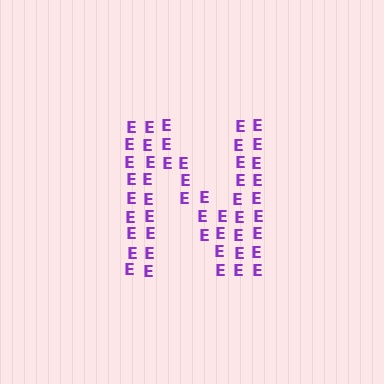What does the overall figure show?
The overall figure shows the letter N.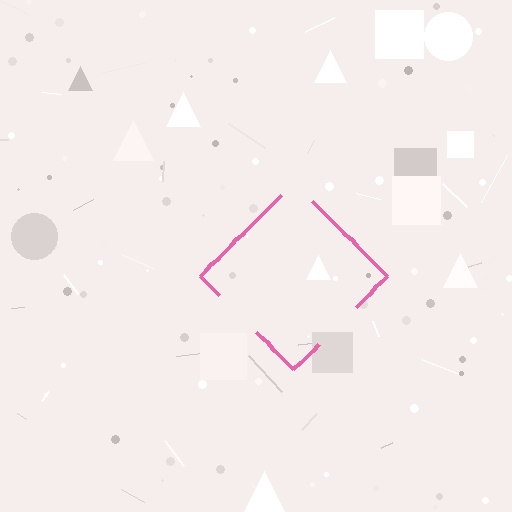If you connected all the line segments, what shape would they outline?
They would outline a diamond.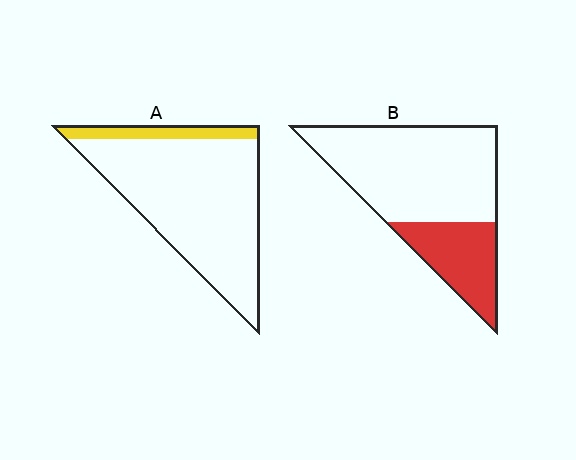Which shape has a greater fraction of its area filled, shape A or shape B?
Shape B.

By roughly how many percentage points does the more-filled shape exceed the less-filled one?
By roughly 15 percentage points (B over A).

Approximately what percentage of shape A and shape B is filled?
A is approximately 15% and B is approximately 30%.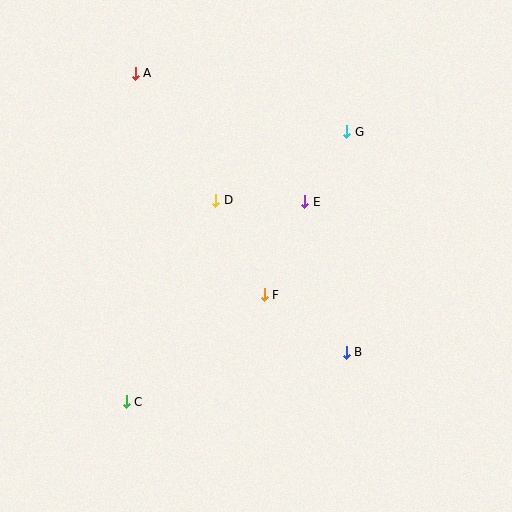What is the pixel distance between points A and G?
The distance between A and G is 220 pixels.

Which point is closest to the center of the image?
Point F at (264, 295) is closest to the center.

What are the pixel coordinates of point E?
Point E is at (305, 202).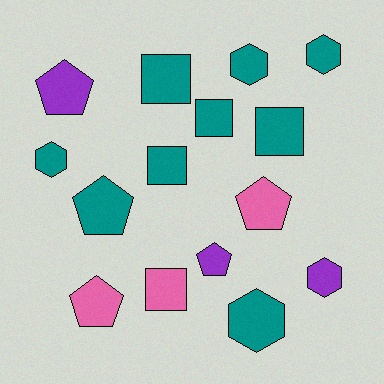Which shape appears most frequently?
Pentagon, with 5 objects.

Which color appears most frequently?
Teal, with 9 objects.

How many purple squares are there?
There are no purple squares.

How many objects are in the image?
There are 15 objects.